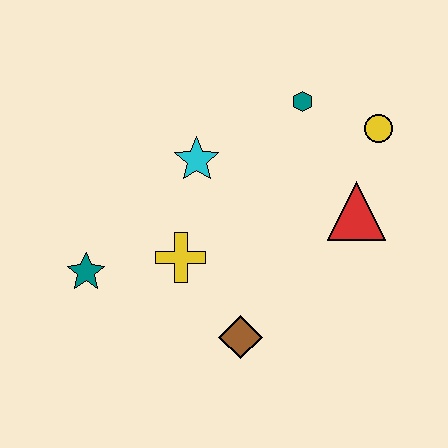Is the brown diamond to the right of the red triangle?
No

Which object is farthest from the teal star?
The yellow circle is farthest from the teal star.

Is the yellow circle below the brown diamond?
No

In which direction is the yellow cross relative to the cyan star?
The yellow cross is below the cyan star.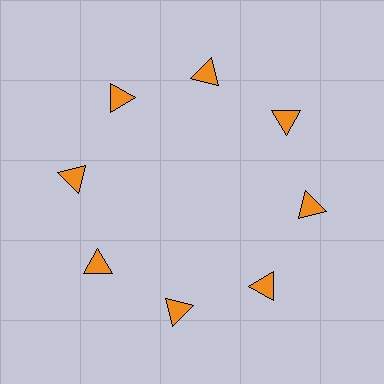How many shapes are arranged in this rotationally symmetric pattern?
There are 8 shapes, arranged in 8 groups of 1.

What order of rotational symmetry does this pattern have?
This pattern has 8-fold rotational symmetry.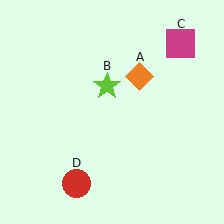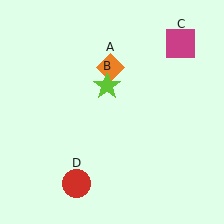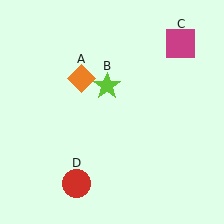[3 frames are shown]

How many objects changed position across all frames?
1 object changed position: orange diamond (object A).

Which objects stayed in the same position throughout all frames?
Lime star (object B) and magenta square (object C) and red circle (object D) remained stationary.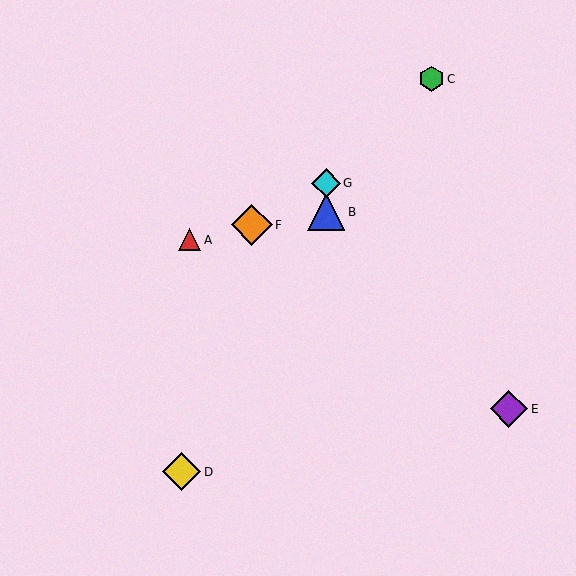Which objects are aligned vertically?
Objects B, G are aligned vertically.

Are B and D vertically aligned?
No, B is at x≈326 and D is at x≈182.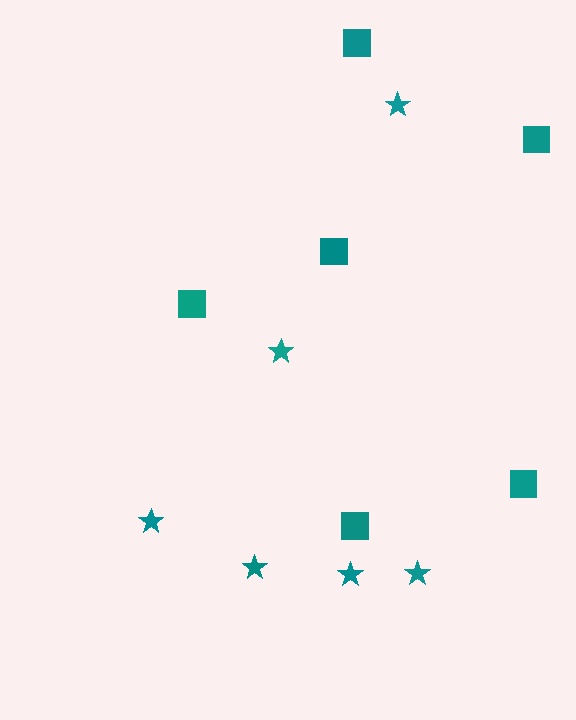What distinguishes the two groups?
There are 2 groups: one group of stars (6) and one group of squares (6).